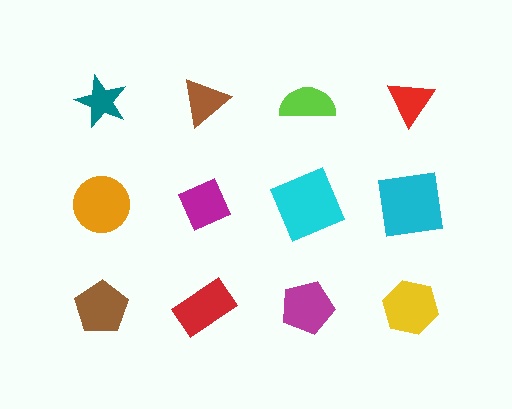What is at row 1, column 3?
A lime semicircle.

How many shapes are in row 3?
4 shapes.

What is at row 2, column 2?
A magenta diamond.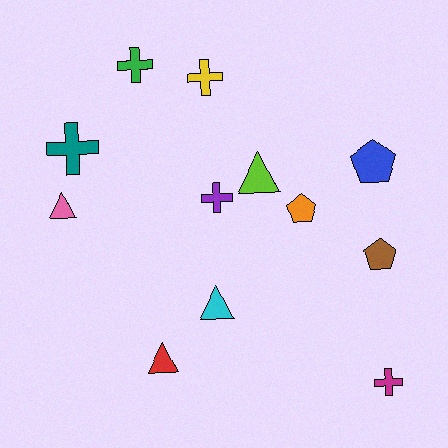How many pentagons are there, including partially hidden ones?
There are 3 pentagons.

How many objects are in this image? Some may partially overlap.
There are 12 objects.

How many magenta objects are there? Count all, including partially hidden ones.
There is 1 magenta object.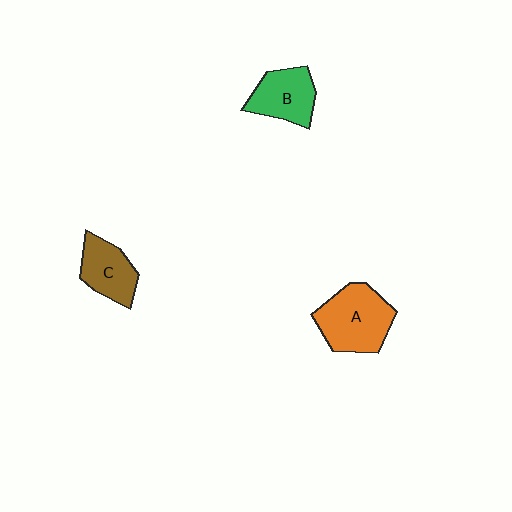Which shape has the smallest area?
Shape C (brown).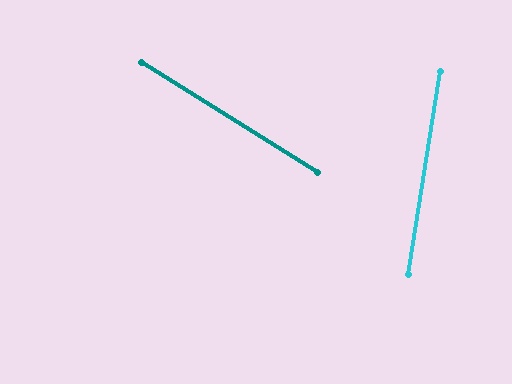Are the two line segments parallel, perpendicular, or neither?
Neither parallel nor perpendicular — they differ by about 67°.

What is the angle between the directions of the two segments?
Approximately 67 degrees.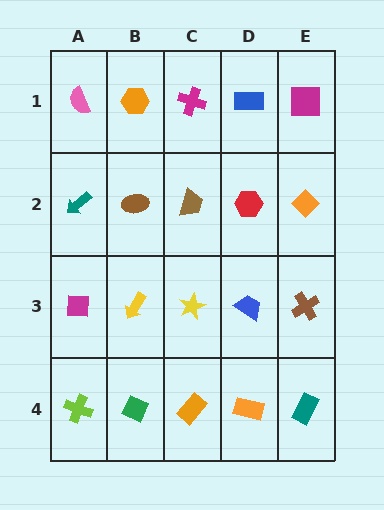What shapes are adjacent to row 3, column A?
A teal arrow (row 2, column A), a lime cross (row 4, column A), a yellow arrow (row 3, column B).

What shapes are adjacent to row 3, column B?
A brown ellipse (row 2, column B), a green diamond (row 4, column B), a magenta square (row 3, column A), a yellow star (row 3, column C).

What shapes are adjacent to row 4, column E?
A brown cross (row 3, column E), an orange rectangle (row 4, column D).